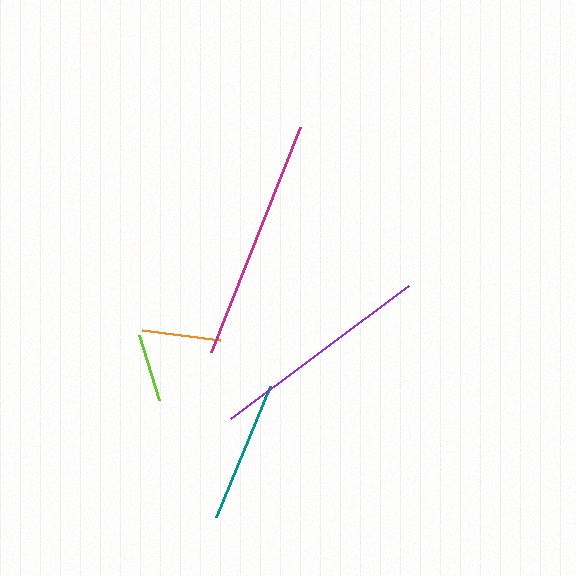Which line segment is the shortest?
The lime line is the shortest at approximately 68 pixels.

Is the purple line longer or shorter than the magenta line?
The magenta line is longer than the purple line.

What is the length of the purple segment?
The purple segment is approximately 221 pixels long.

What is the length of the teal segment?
The teal segment is approximately 142 pixels long.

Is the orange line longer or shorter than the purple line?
The purple line is longer than the orange line.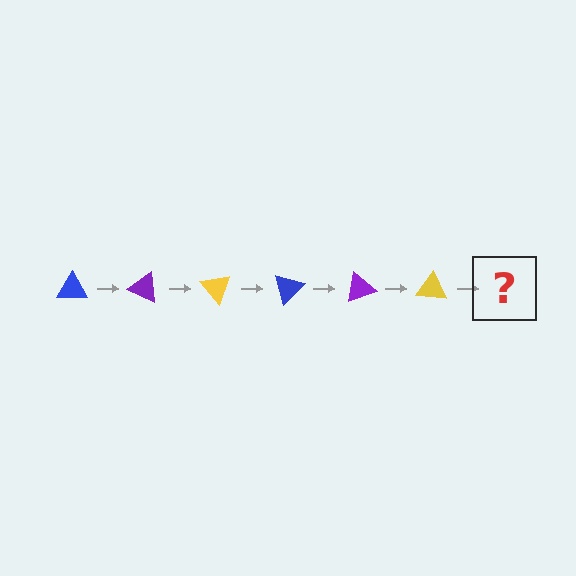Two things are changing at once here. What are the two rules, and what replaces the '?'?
The two rules are that it rotates 25 degrees each step and the color cycles through blue, purple, and yellow. The '?' should be a blue triangle, rotated 150 degrees from the start.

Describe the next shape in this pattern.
It should be a blue triangle, rotated 150 degrees from the start.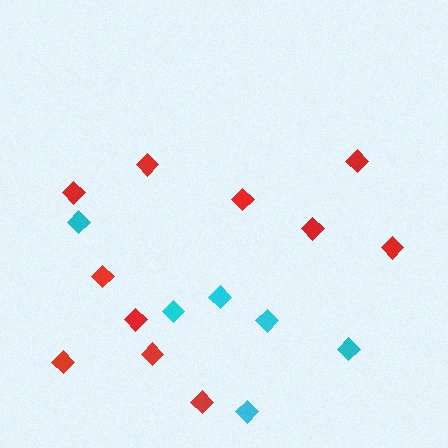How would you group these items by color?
There are 2 groups: one group of cyan diamonds (6) and one group of red diamonds (11).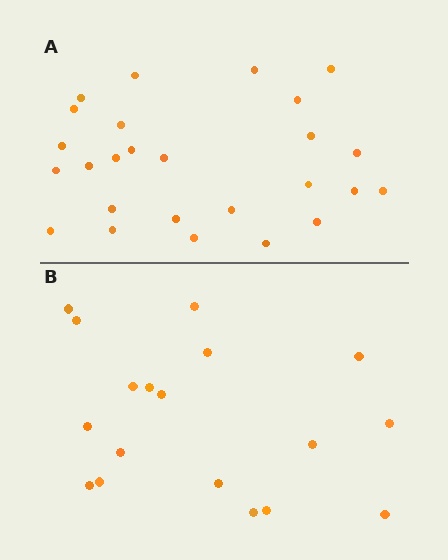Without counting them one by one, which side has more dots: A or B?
Region A (the top region) has more dots.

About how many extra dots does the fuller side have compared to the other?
Region A has roughly 8 or so more dots than region B.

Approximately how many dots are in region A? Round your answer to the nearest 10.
About 30 dots. (The exact count is 26, which rounds to 30.)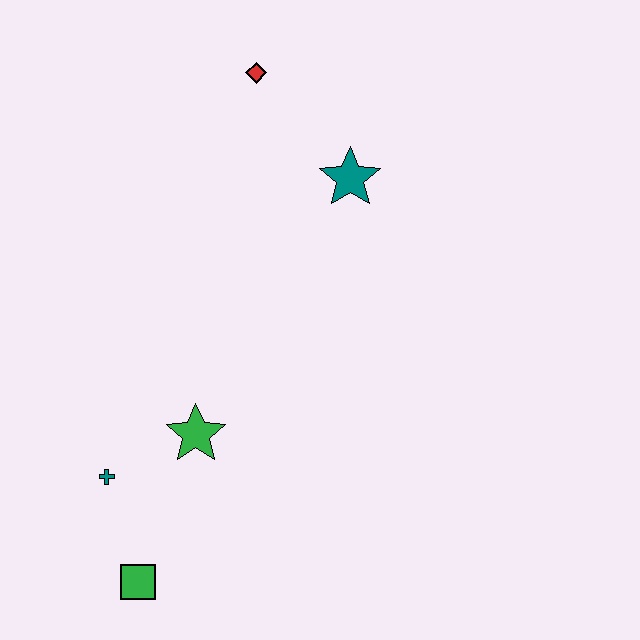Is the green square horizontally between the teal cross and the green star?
Yes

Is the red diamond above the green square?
Yes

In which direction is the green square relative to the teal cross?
The green square is below the teal cross.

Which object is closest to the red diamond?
The teal star is closest to the red diamond.